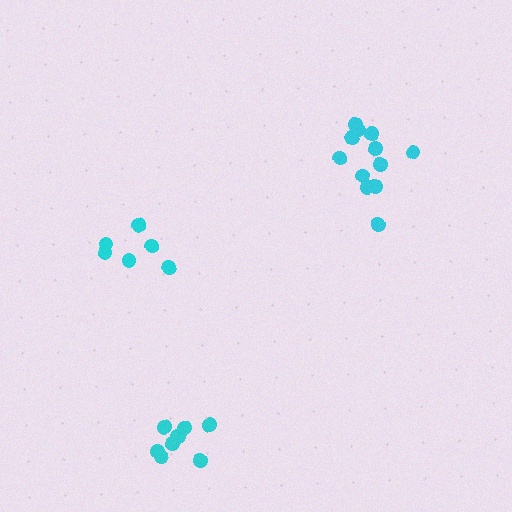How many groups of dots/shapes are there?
There are 3 groups.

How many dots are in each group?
Group 1: 6 dots, Group 2: 12 dots, Group 3: 8 dots (26 total).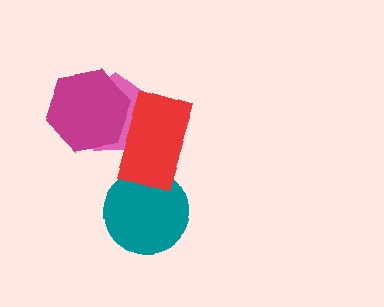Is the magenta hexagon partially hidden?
Yes, it is partially covered by another shape.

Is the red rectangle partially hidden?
No, no other shape covers it.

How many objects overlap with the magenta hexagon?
2 objects overlap with the magenta hexagon.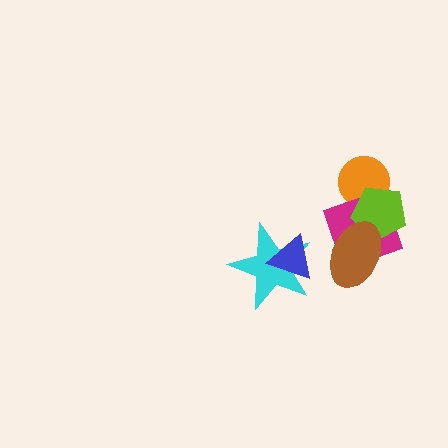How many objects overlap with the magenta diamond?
3 objects overlap with the magenta diamond.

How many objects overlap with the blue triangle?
1 object overlaps with the blue triangle.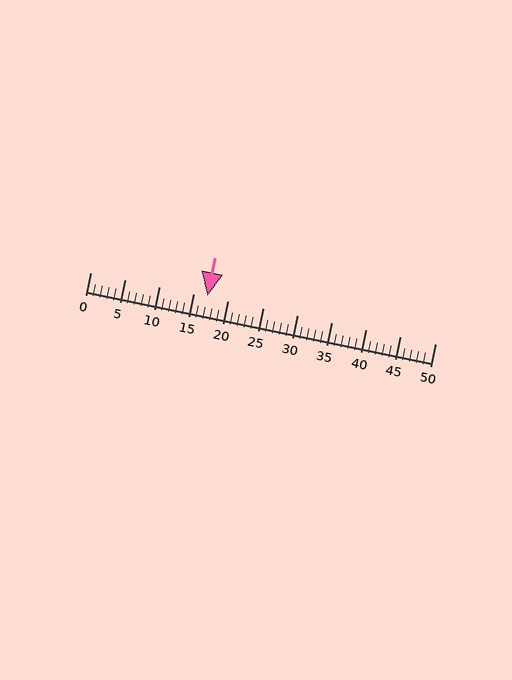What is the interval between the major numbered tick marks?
The major tick marks are spaced 5 units apart.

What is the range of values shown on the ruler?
The ruler shows values from 0 to 50.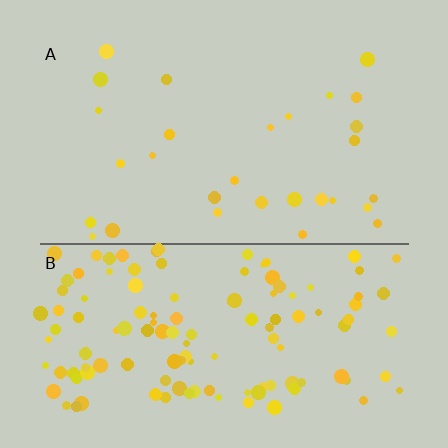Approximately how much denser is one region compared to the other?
Approximately 4.4× — region B over region A.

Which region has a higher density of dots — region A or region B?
B (the bottom).